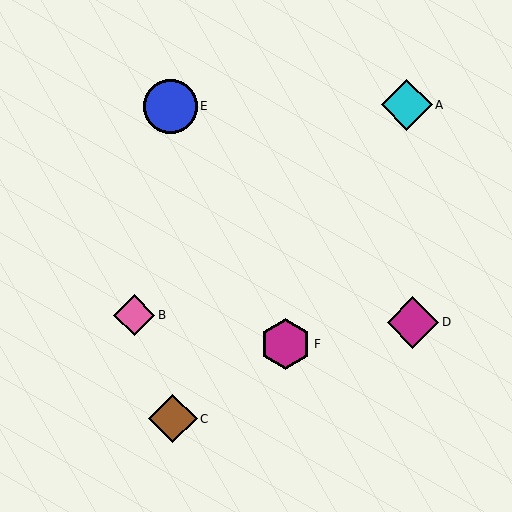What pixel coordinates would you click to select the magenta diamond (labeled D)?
Click at (413, 322) to select the magenta diamond D.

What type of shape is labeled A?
Shape A is a cyan diamond.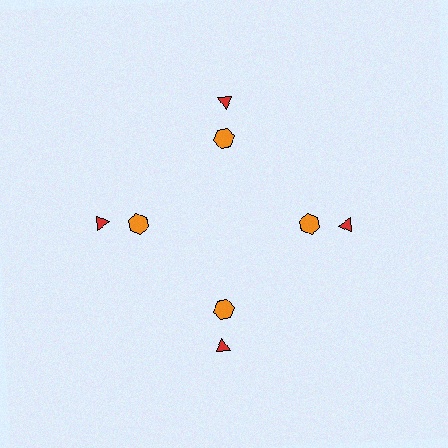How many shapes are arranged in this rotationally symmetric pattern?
There are 8 shapes, arranged in 4 groups of 2.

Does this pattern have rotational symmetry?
Yes, this pattern has 4-fold rotational symmetry. It looks the same after rotating 90 degrees around the center.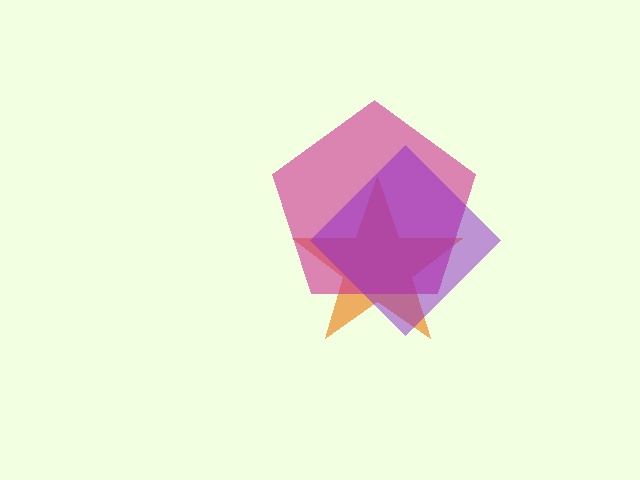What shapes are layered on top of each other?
The layered shapes are: an orange star, a magenta pentagon, a purple diamond.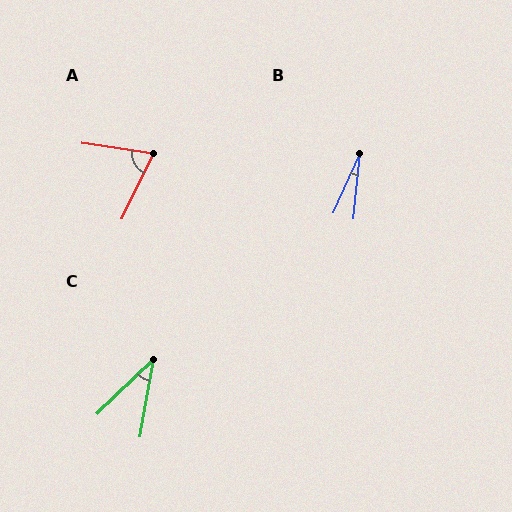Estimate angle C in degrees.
Approximately 36 degrees.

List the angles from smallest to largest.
B (19°), C (36°), A (73°).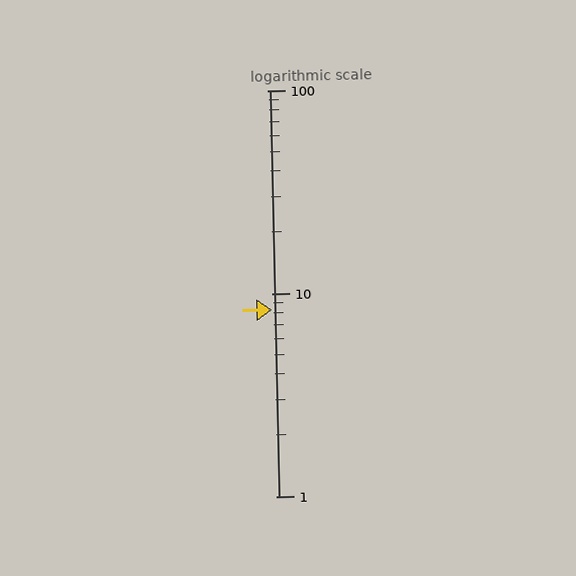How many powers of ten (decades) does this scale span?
The scale spans 2 decades, from 1 to 100.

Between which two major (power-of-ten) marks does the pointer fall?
The pointer is between 1 and 10.